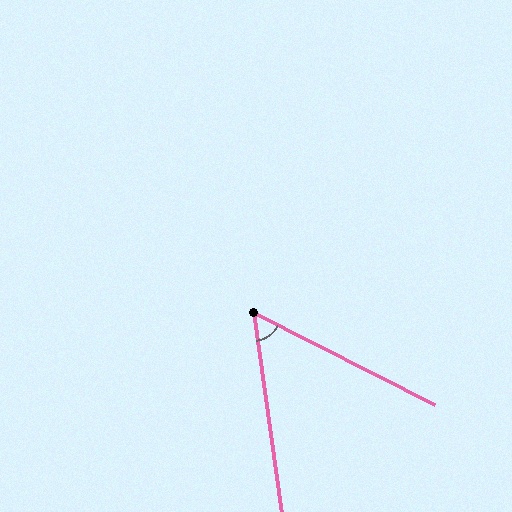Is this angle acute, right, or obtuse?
It is acute.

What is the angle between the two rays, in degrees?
Approximately 55 degrees.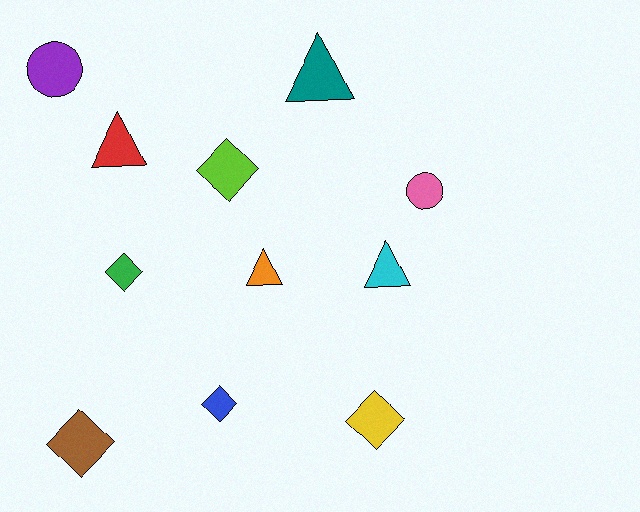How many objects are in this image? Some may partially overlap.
There are 11 objects.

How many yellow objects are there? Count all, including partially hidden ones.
There is 1 yellow object.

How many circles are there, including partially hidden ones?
There are 2 circles.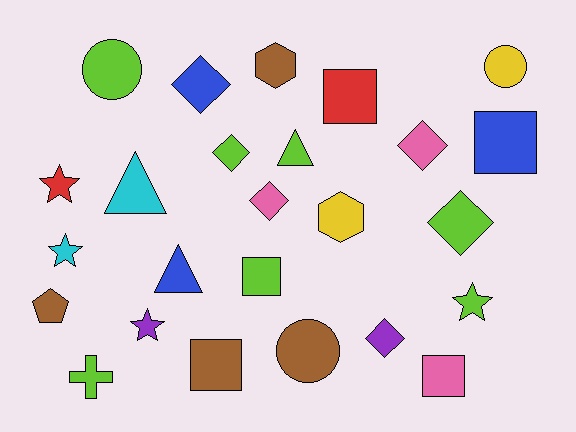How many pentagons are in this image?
There is 1 pentagon.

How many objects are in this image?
There are 25 objects.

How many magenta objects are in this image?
There are no magenta objects.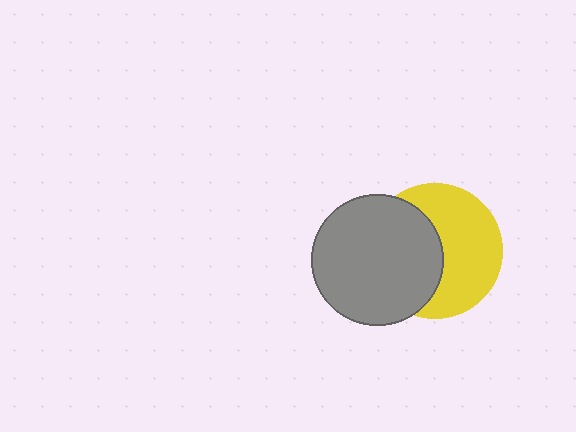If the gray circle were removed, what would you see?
You would see the complete yellow circle.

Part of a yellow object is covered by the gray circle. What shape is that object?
It is a circle.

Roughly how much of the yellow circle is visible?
About half of it is visible (roughly 55%).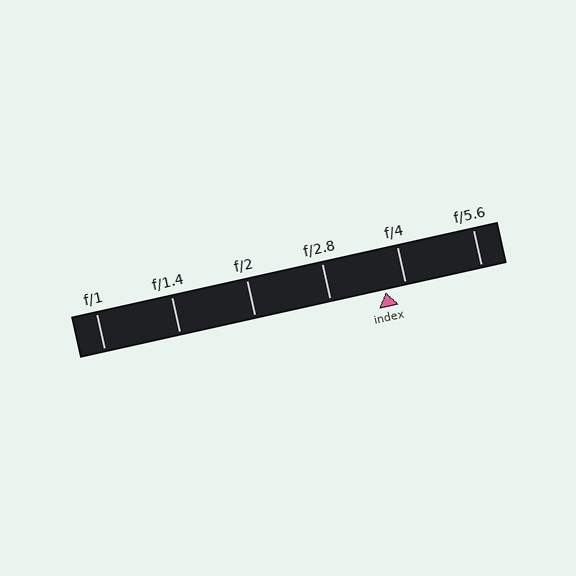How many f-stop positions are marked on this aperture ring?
There are 6 f-stop positions marked.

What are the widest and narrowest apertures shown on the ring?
The widest aperture shown is f/1 and the narrowest is f/5.6.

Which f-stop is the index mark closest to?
The index mark is closest to f/4.